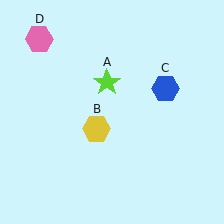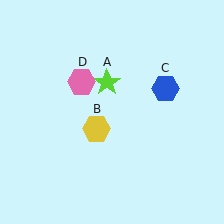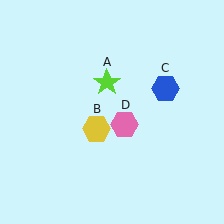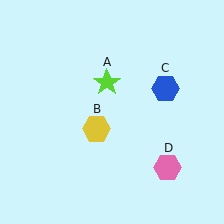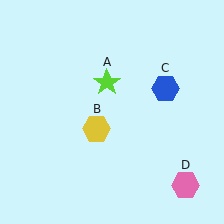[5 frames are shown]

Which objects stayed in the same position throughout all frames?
Lime star (object A) and yellow hexagon (object B) and blue hexagon (object C) remained stationary.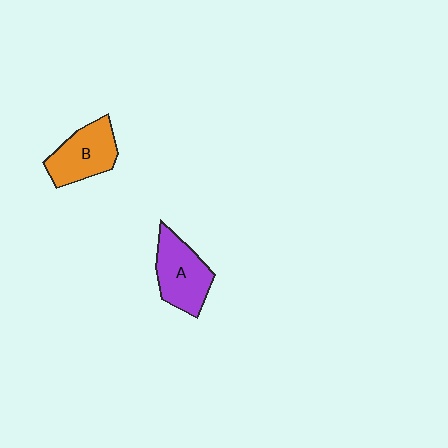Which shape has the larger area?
Shape A (purple).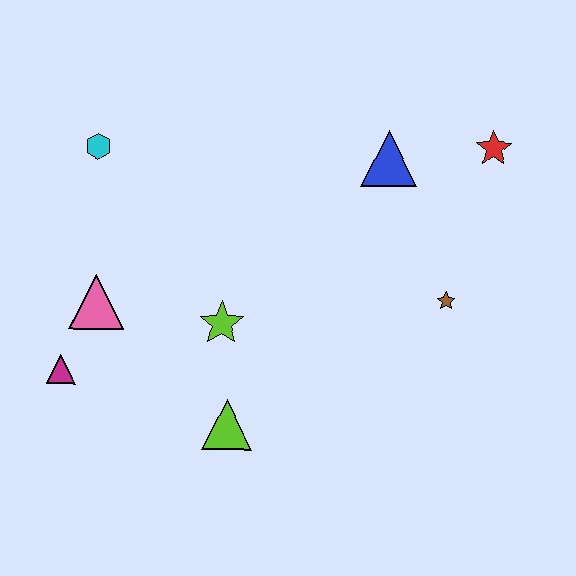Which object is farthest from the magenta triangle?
The red star is farthest from the magenta triangle.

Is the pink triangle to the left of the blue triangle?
Yes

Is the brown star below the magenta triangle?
No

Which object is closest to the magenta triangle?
The pink triangle is closest to the magenta triangle.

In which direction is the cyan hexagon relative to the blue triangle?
The cyan hexagon is to the left of the blue triangle.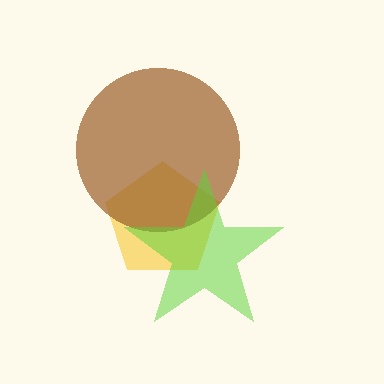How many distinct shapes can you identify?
There are 3 distinct shapes: a yellow pentagon, a brown circle, a lime star.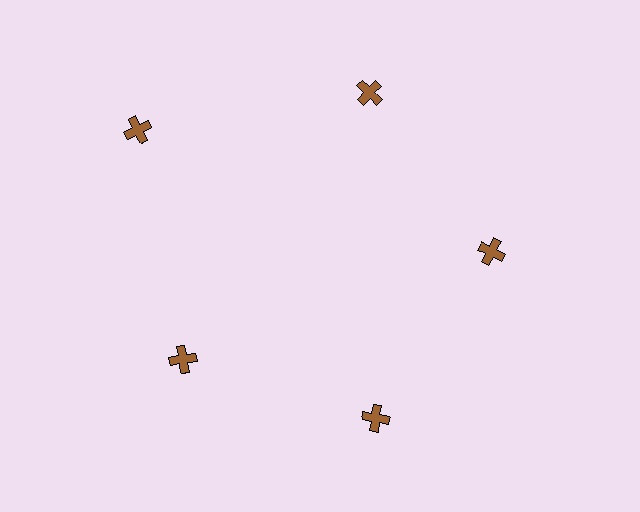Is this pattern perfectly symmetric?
No. The 5 brown crosses are arranged in a ring, but one element near the 10 o'clock position is pushed outward from the center, breaking the 5-fold rotational symmetry.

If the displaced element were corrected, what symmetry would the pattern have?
It would have 5-fold rotational symmetry — the pattern would map onto itself every 72 degrees.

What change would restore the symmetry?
The symmetry would be restored by moving it inward, back onto the ring so that all 5 crosses sit at equal angles and equal distance from the center.